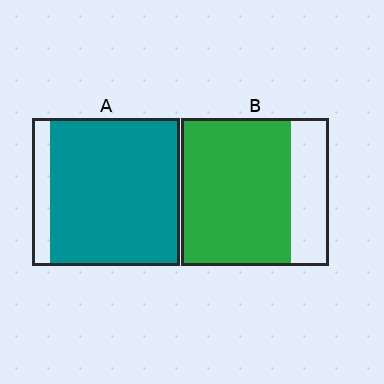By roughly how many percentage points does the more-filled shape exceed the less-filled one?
By roughly 15 percentage points (A over B).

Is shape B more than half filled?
Yes.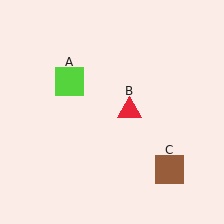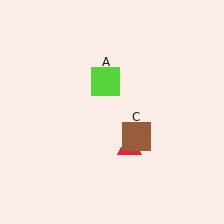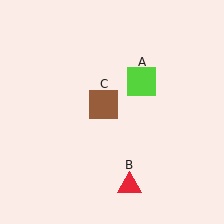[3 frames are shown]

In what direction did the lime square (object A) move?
The lime square (object A) moved right.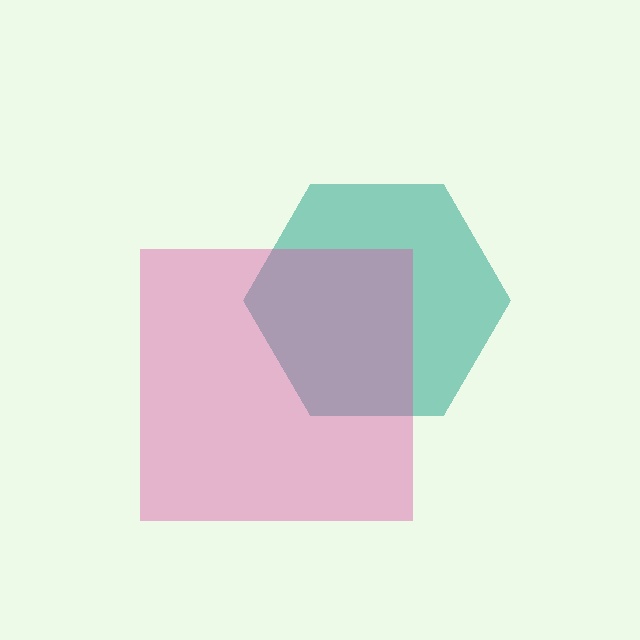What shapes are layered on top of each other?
The layered shapes are: a teal hexagon, a pink square.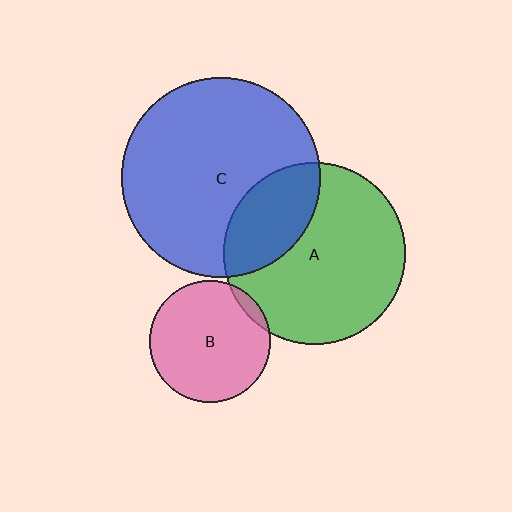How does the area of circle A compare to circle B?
Approximately 2.2 times.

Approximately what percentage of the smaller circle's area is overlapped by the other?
Approximately 30%.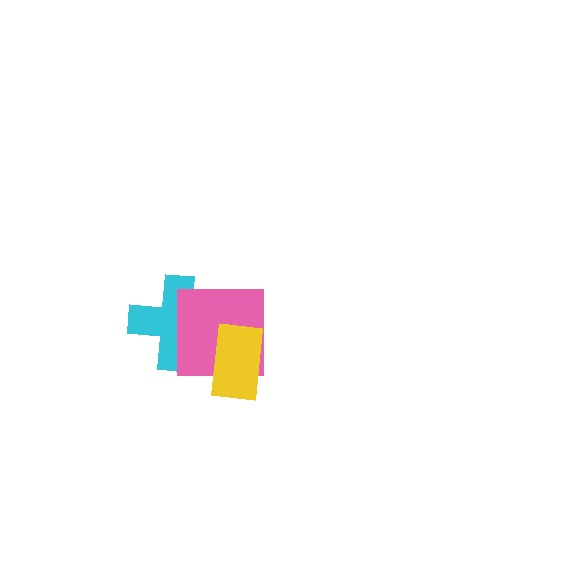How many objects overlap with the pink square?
2 objects overlap with the pink square.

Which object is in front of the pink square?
The yellow rectangle is in front of the pink square.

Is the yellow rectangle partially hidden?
No, no other shape covers it.